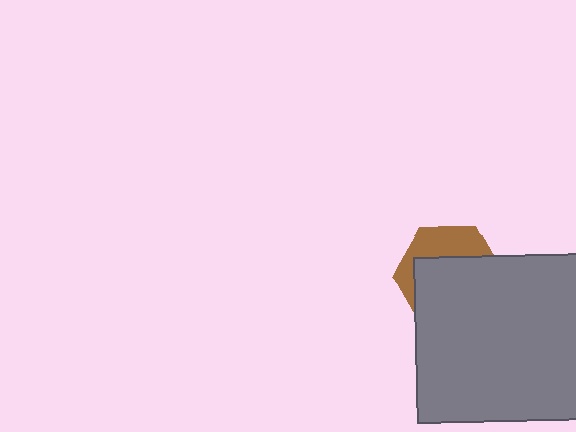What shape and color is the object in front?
The object in front is a gray square.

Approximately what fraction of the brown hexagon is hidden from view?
Roughly 66% of the brown hexagon is hidden behind the gray square.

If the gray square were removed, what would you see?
You would see the complete brown hexagon.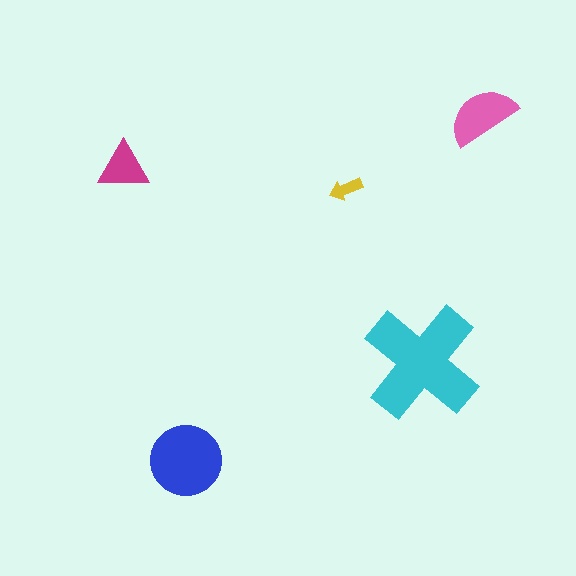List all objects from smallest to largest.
The yellow arrow, the magenta triangle, the pink semicircle, the blue circle, the cyan cross.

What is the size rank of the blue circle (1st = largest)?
2nd.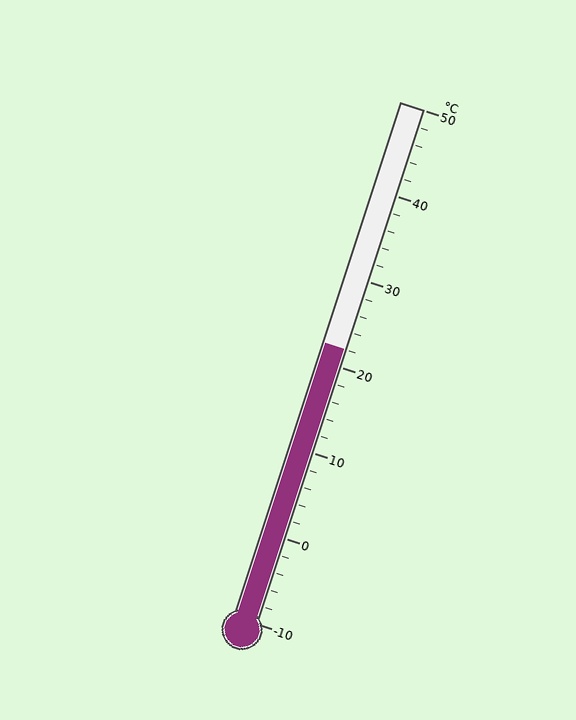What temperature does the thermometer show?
The thermometer shows approximately 22°C.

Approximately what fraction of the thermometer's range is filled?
The thermometer is filled to approximately 55% of its range.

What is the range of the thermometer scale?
The thermometer scale ranges from -10°C to 50°C.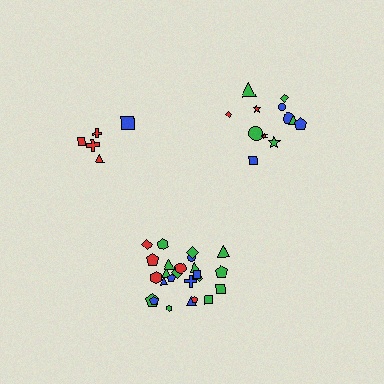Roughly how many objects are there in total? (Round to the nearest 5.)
Roughly 40 objects in total.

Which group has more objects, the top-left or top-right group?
The top-right group.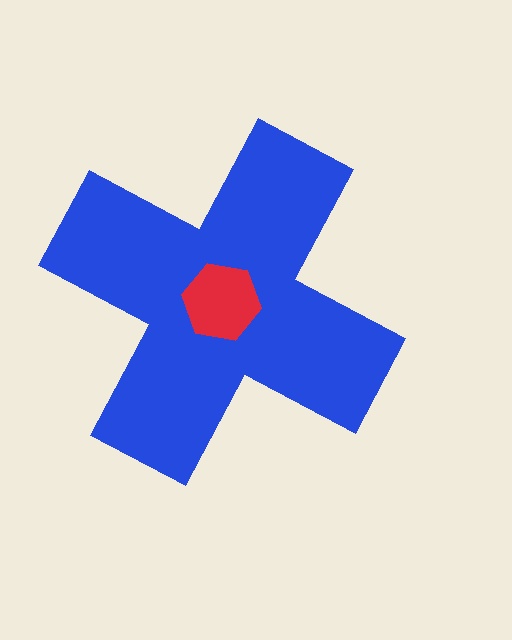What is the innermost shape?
The red hexagon.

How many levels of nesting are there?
2.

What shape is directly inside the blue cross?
The red hexagon.